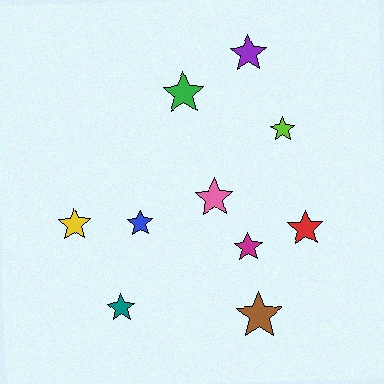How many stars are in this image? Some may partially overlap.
There are 10 stars.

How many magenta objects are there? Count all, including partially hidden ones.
There is 1 magenta object.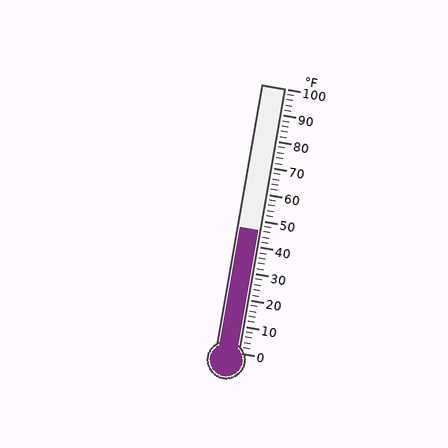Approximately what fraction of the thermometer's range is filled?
The thermometer is filled to approximately 45% of its range.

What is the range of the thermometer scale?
The thermometer scale ranges from 0°F to 100°F.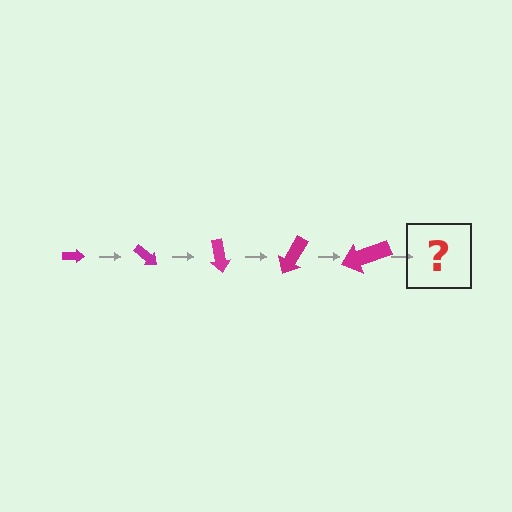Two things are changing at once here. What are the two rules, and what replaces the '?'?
The two rules are that the arrow grows larger each step and it rotates 40 degrees each step. The '?' should be an arrow, larger than the previous one and rotated 200 degrees from the start.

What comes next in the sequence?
The next element should be an arrow, larger than the previous one and rotated 200 degrees from the start.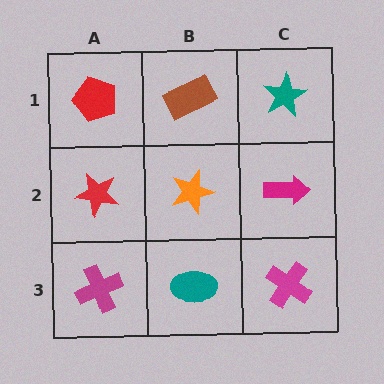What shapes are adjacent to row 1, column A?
A red star (row 2, column A), a brown rectangle (row 1, column B).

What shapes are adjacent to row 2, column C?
A teal star (row 1, column C), a magenta cross (row 3, column C), an orange star (row 2, column B).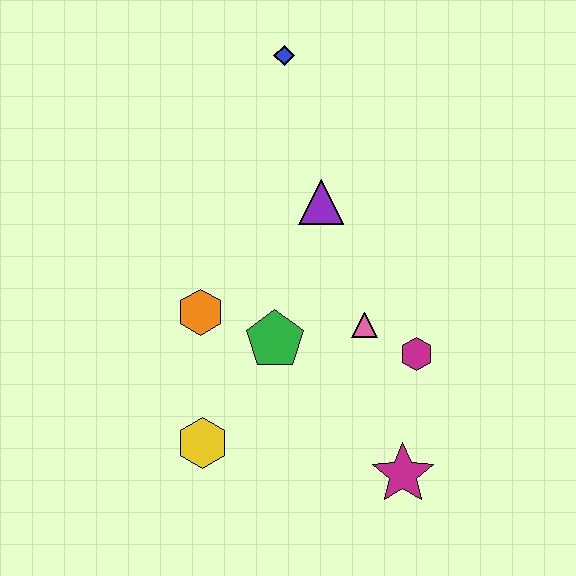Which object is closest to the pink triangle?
The magenta hexagon is closest to the pink triangle.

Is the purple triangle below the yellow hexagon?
No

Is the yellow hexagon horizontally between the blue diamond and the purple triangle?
No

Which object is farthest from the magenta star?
The blue diamond is farthest from the magenta star.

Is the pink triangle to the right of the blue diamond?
Yes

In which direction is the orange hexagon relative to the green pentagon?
The orange hexagon is to the left of the green pentagon.